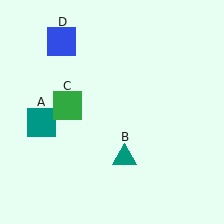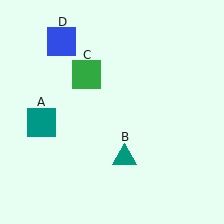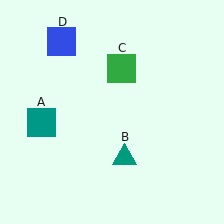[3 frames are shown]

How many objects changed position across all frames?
1 object changed position: green square (object C).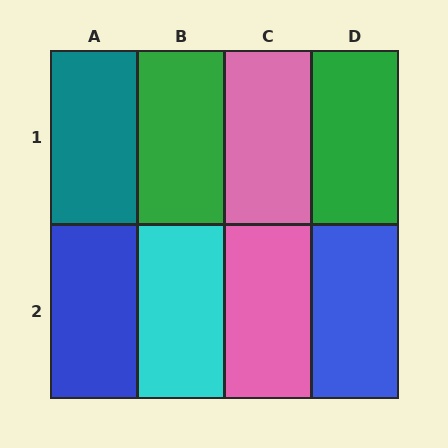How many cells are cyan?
1 cell is cyan.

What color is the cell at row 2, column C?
Pink.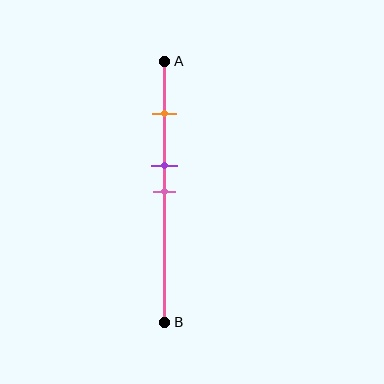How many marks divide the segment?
There are 3 marks dividing the segment.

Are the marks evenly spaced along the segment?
No, the marks are not evenly spaced.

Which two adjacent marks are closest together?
The purple and pink marks are the closest adjacent pair.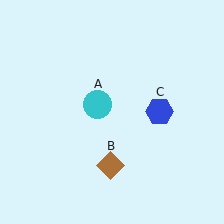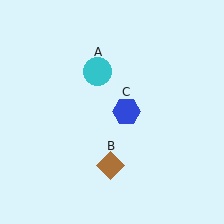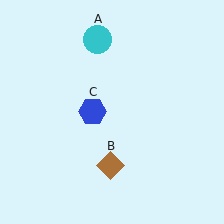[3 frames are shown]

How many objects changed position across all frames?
2 objects changed position: cyan circle (object A), blue hexagon (object C).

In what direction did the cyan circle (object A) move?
The cyan circle (object A) moved up.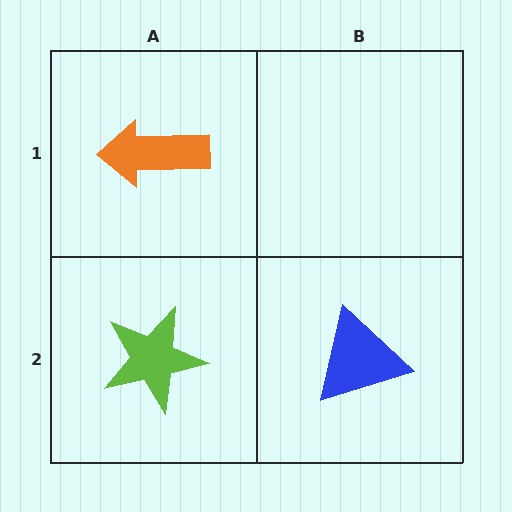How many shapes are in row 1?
1 shape.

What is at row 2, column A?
A lime star.